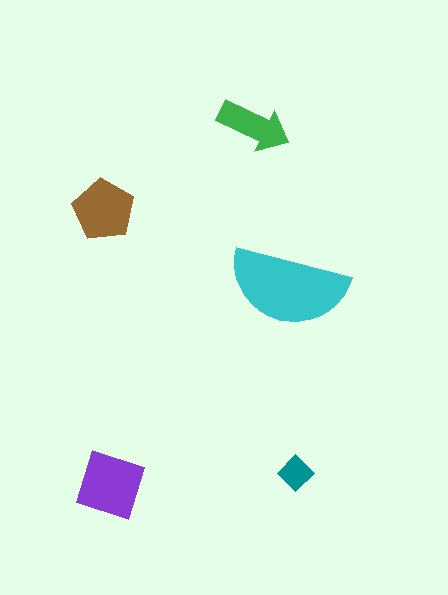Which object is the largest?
The cyan semicircle.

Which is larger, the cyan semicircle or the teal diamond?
The cyan semicircle.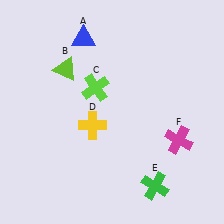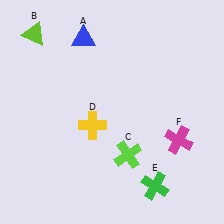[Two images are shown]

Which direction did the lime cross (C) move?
The lime cross (C) moved down.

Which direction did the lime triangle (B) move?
The lime triangle (B) moved up.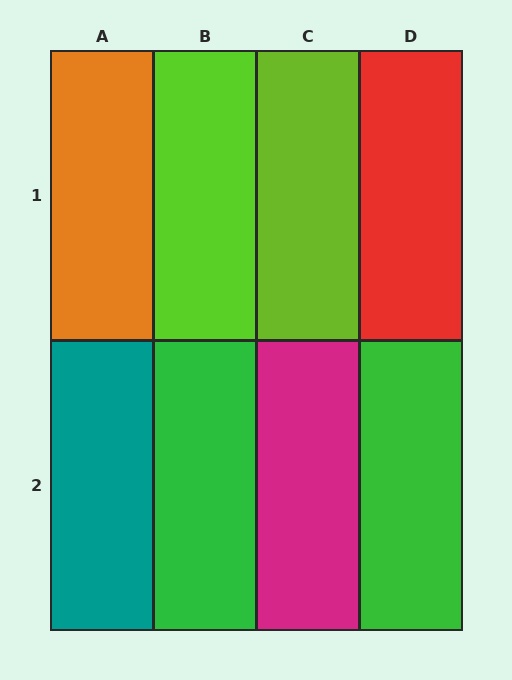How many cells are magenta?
1 cell is magenta.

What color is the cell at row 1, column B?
Lime.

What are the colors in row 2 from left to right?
Teal, green, magenta, green.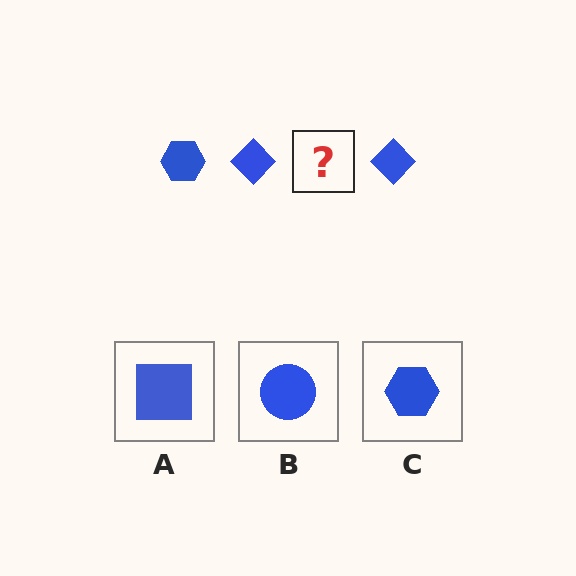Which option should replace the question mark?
Option C.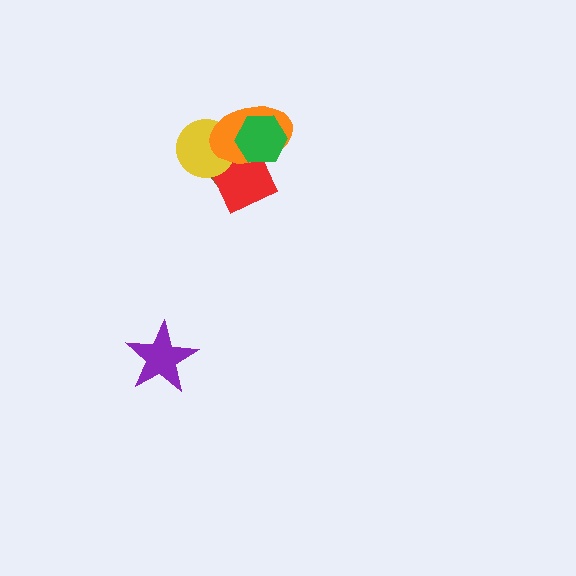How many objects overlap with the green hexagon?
3 objects overlap with the green hexagon.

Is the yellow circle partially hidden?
Yes, it is partially covered by another shape.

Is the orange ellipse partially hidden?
Yes, it is partially covered by another shape.